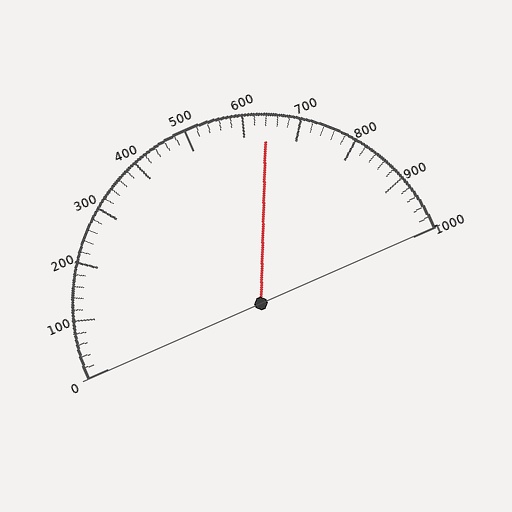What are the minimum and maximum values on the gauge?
The gauge ranges from 0 to 1000.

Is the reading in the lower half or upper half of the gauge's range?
The reading is in the upper half of the range (0 to 1000).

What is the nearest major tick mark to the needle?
The nearest major tick mark is 600.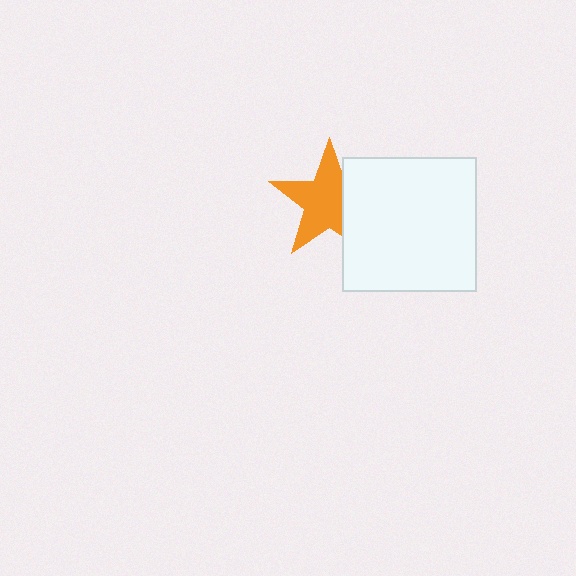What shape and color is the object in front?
The object in front is a white square.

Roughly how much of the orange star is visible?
Most of it is visible (roughly 69%).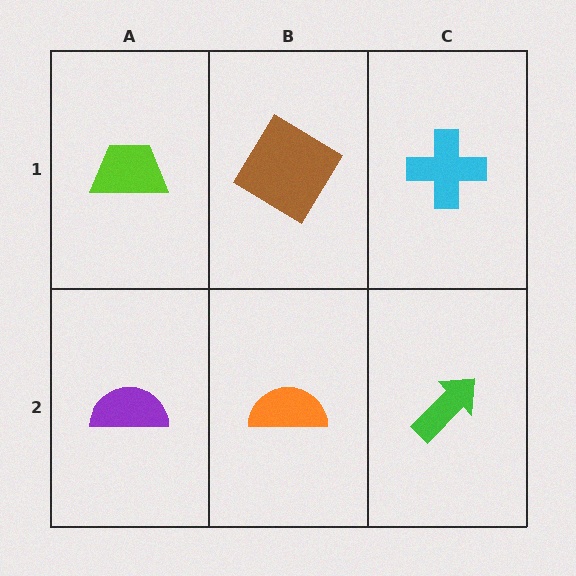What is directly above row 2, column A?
A lime trapezoid.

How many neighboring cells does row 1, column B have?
3.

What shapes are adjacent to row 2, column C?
A cyan cross (row 1, column C), an orange semicircle (row 2, column B).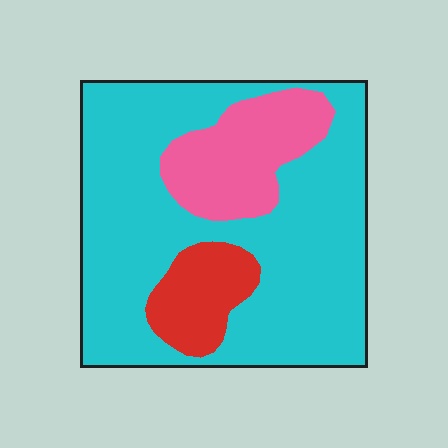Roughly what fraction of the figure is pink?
Pink covers about 15% of the figure.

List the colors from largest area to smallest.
From largest to smallest: cyan, pink, red.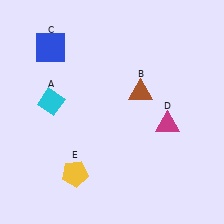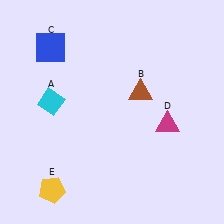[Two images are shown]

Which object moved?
The yellow pentagon (E) moved left.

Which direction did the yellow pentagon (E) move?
The yellow pentagon (E) moved left.